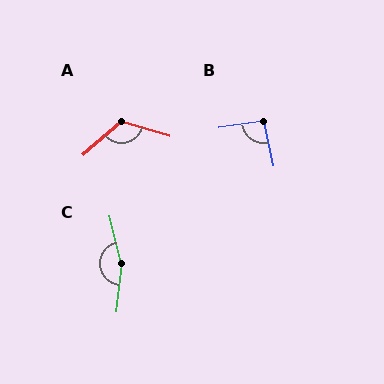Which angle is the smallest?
B, at approximately 94 degrees.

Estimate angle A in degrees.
Approximately 123 degrees.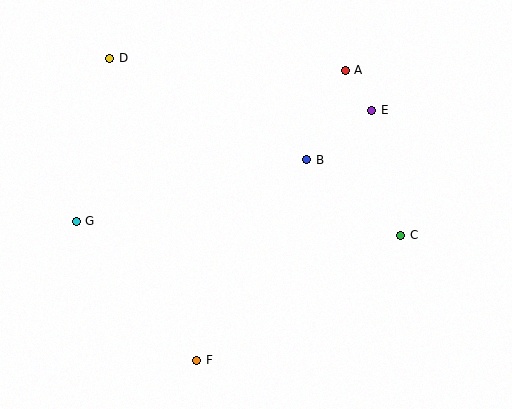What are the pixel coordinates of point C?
Point C is at (401, 235).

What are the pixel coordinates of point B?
Point B is at (307, 160).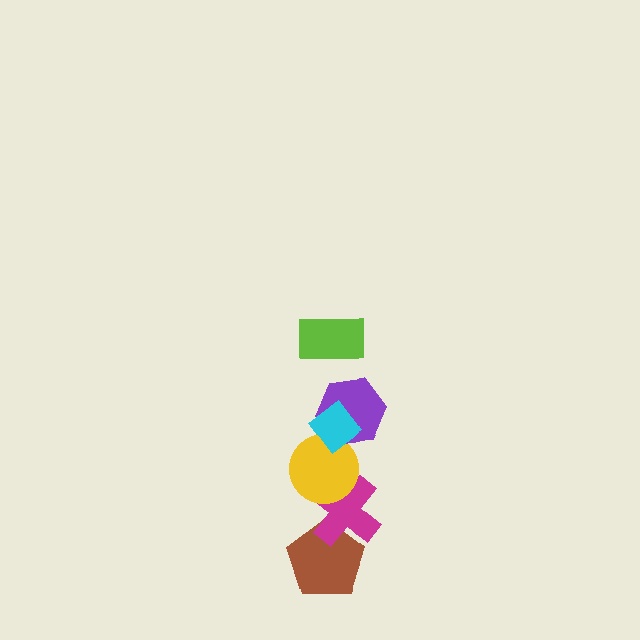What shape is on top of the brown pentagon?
The magenta cross is on top of the brown pentagon.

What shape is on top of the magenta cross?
The yellow circle is on top of the magenta cross.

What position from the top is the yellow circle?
The yellow circle is 4th from the top.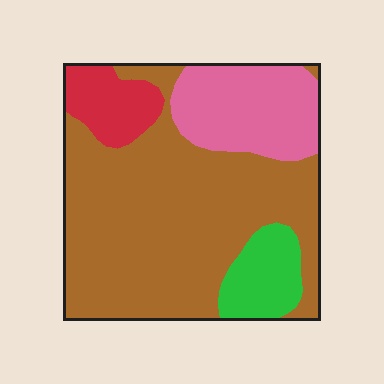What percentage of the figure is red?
Red takes up about one tenth (1/10) of the figure.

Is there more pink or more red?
Pink.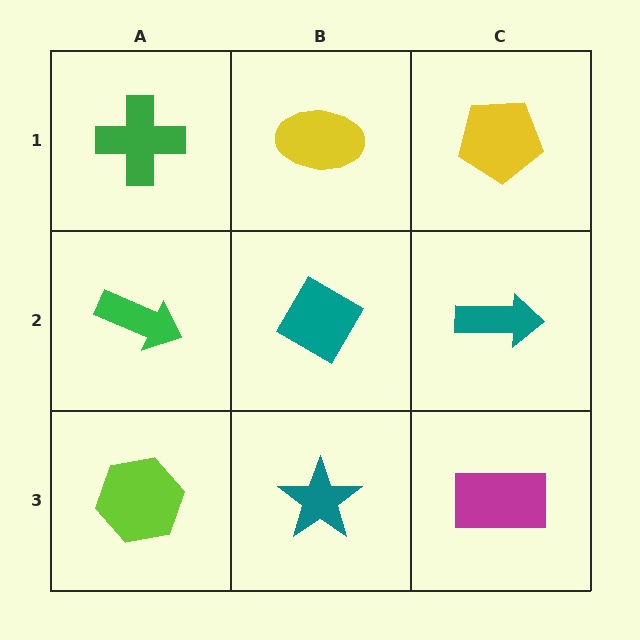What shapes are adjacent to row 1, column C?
A teal arrow (row 2, column C), a yellow ellipse (row 1, column B).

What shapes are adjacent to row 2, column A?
A green cross (row 1, column A), a lime hexagon (row 3, column A), a teal diamond (row 2, column B).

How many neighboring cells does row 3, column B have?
3.